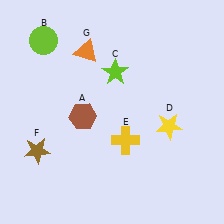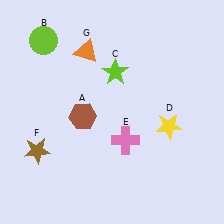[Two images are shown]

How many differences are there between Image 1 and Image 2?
There is 1 difference between the two images.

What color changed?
The cross (E) changed from yellow in Image 1 to pink in Image 2.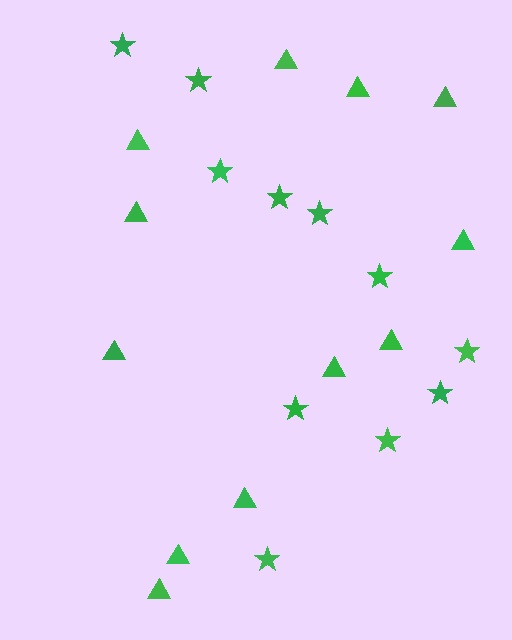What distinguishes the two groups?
There are 2 groups: one group of triangles (12) and one group of stars (11).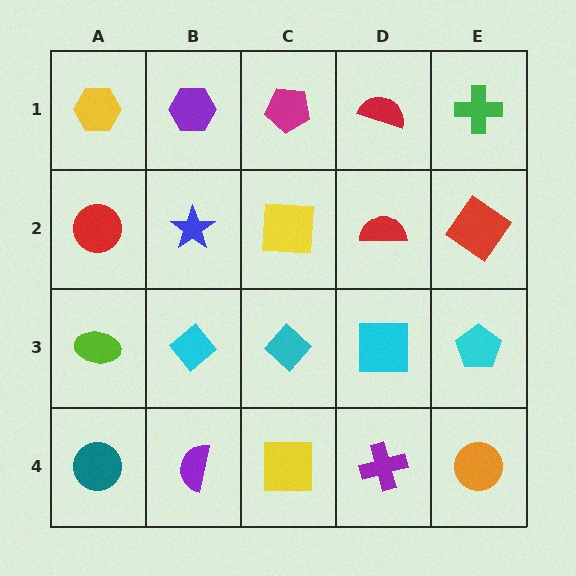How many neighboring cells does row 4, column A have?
2.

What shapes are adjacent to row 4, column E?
A cyan pentagon (row 3, column E), a purple cross (row 4, column D).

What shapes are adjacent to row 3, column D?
A red semicircle (row 2, column D), a purple cross (row 4, column D), a cyan diamond (row 3, column C), a cyan pentagon (row 3, column E).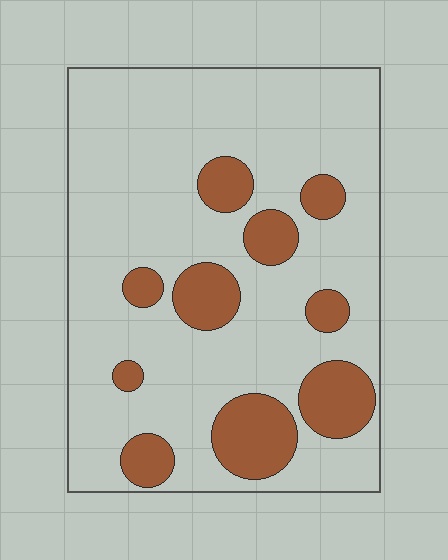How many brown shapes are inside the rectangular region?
10.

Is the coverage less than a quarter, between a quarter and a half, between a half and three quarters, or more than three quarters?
Less than a quarter.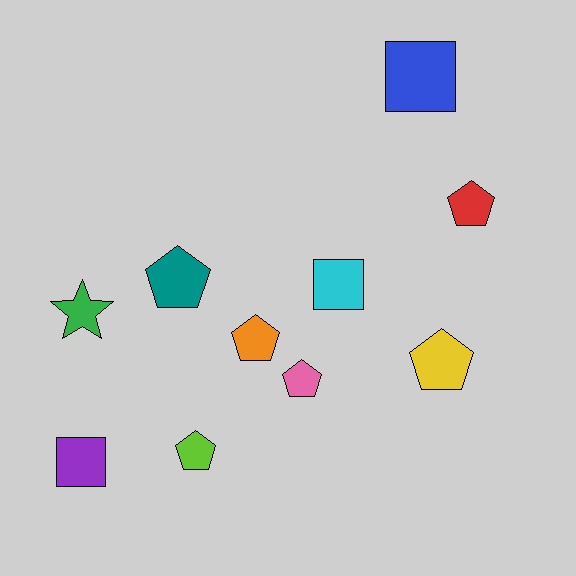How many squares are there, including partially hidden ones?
There are 3 squares.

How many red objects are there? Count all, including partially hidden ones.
There is 1 red object.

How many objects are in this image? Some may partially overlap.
There are 10 objects.